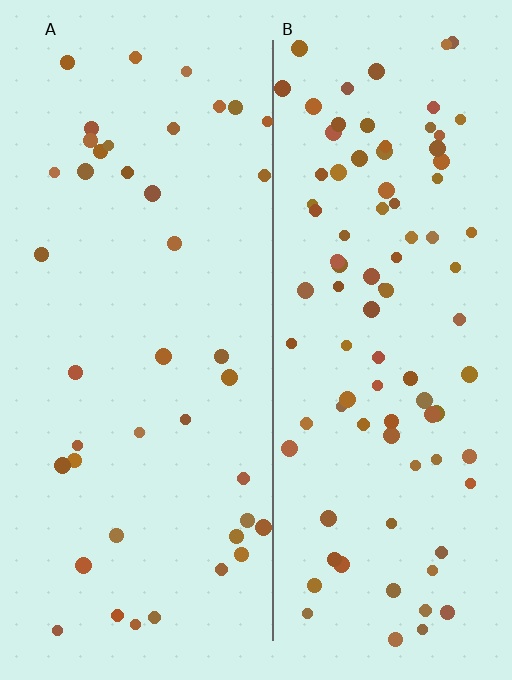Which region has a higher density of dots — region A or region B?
B (the right).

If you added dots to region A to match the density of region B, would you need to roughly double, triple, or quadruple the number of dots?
Approximately double.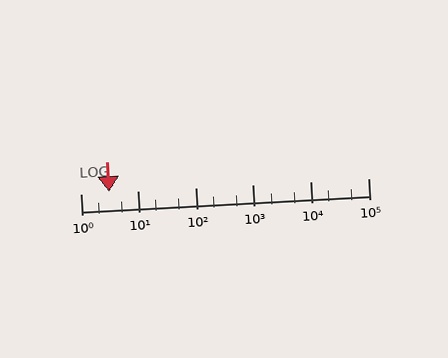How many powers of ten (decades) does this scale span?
The scale spans 5 decades, from 1 to 100000.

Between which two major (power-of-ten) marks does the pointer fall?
The pointer is between 1 and 10.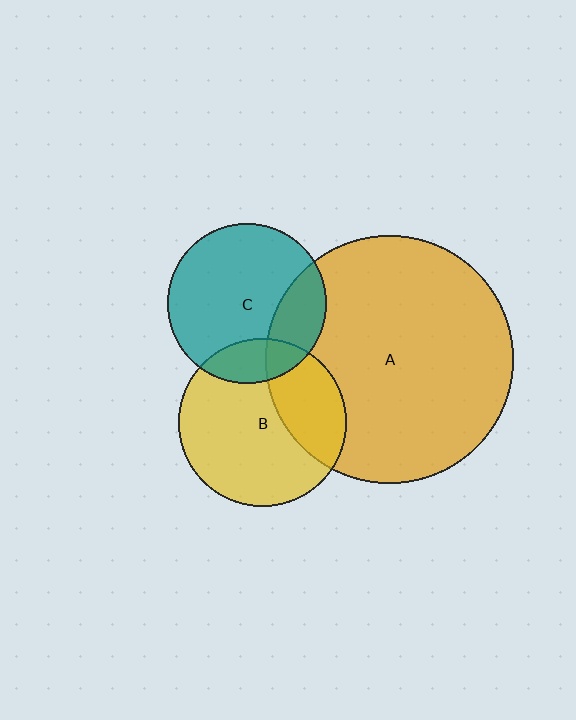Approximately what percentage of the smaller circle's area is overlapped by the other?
Approximately 20%.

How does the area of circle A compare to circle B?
Approximately 2.2 times.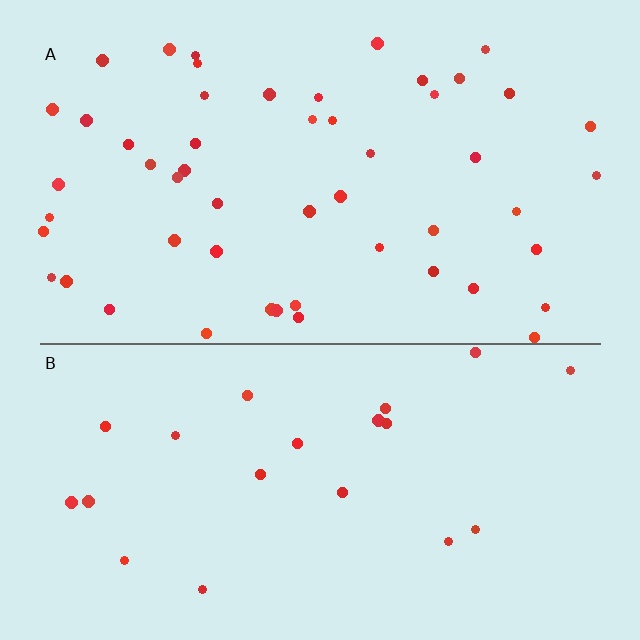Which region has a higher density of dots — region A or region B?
A (the top).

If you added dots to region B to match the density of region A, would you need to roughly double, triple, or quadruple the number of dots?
Approximately double.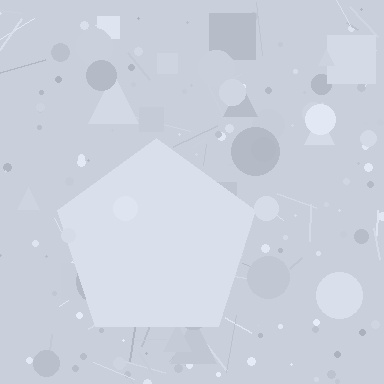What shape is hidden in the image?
A pentagon is hidden in the image.